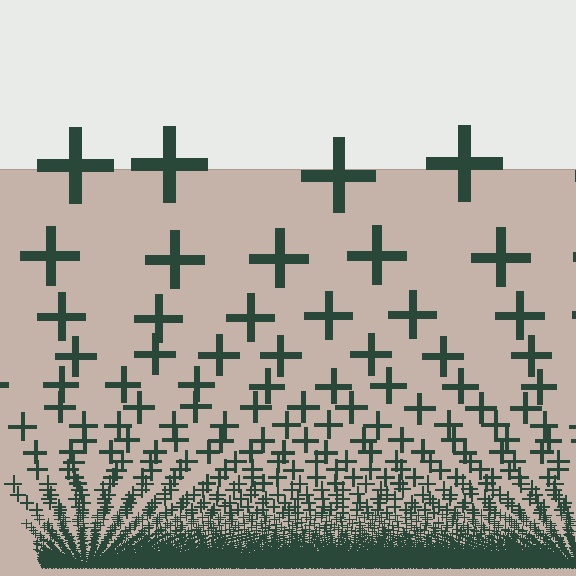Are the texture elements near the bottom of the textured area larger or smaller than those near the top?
Smaller. The gradient is inverted — elements near the bottom are smaller and denser.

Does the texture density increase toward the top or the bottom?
Density increases toward the bottom.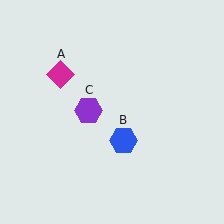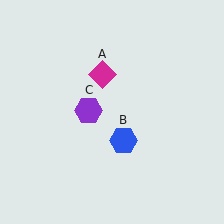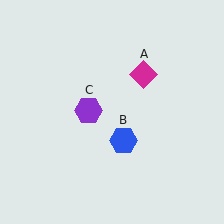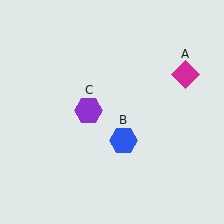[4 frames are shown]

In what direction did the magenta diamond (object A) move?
The magenta diamond (object A) moved right.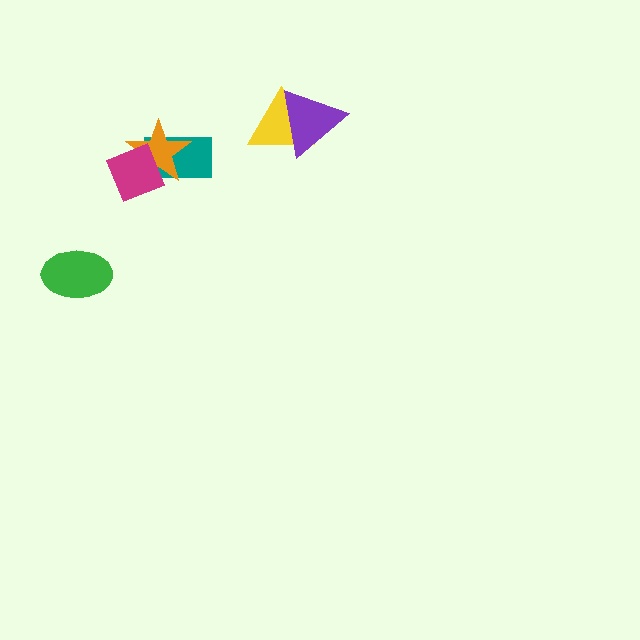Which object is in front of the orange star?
The magenta diamond is in front of the orange star.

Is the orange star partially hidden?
Yes, it is partially covered by another shape.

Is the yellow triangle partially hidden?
Yes, it is partially covered by another shape.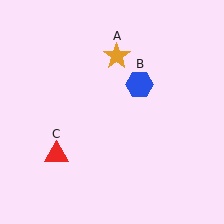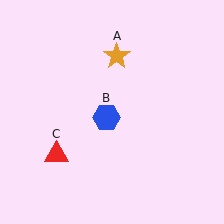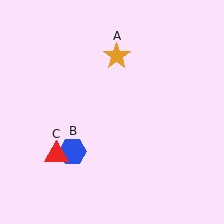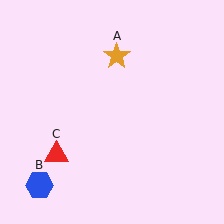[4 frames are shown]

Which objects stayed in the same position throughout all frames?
Orange star (object A) and red triangle (object C) remained stationary.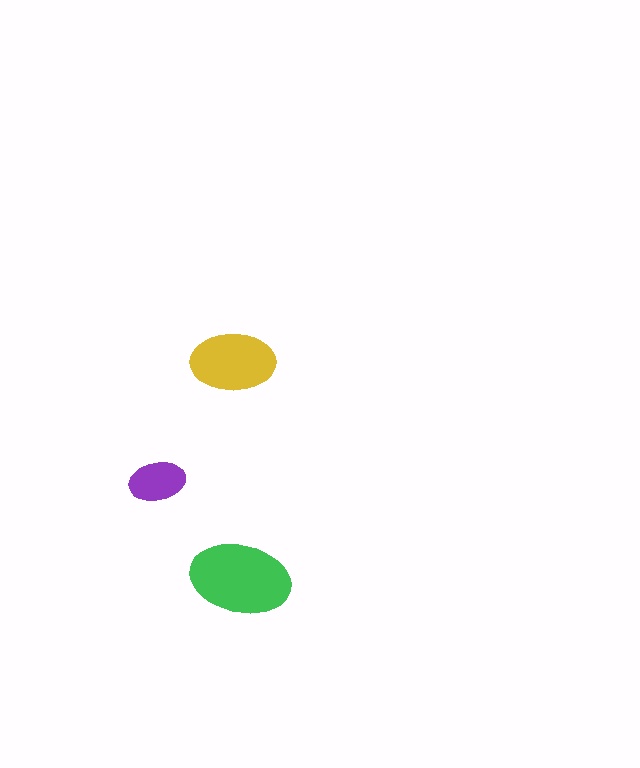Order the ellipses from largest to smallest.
the green one, the yellow one, the purple one.